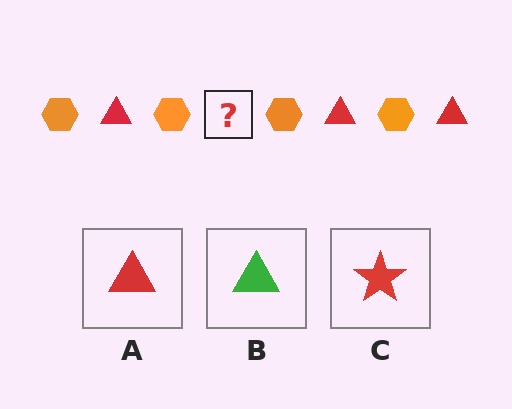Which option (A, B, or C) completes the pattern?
A.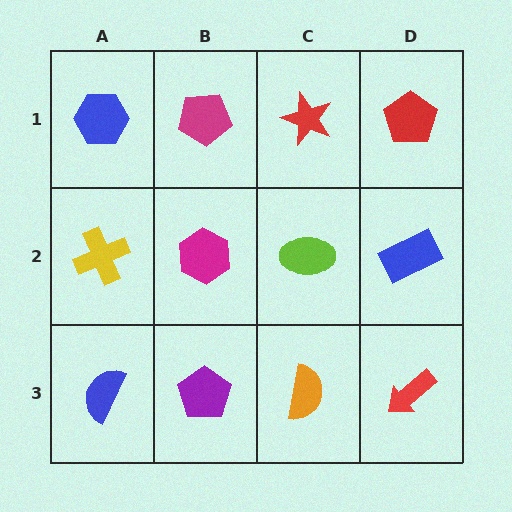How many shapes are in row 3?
4 shapes.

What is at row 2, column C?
A lime ellipse.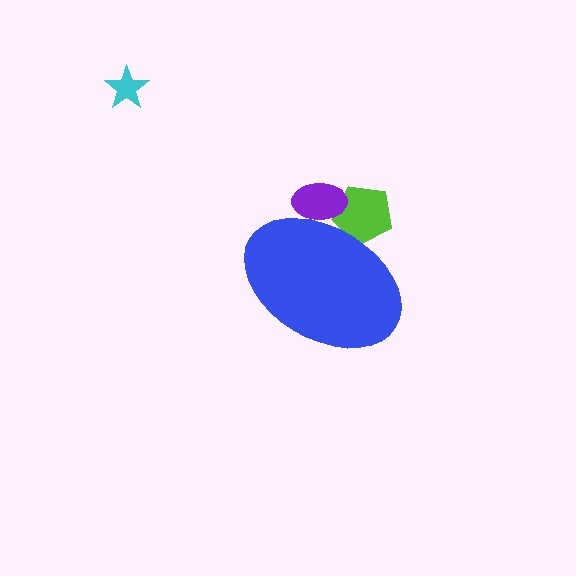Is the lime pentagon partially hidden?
Yes, the lime pentagon is partially hidden behind the blue ellipse.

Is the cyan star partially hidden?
No, the cyan star is fully visible.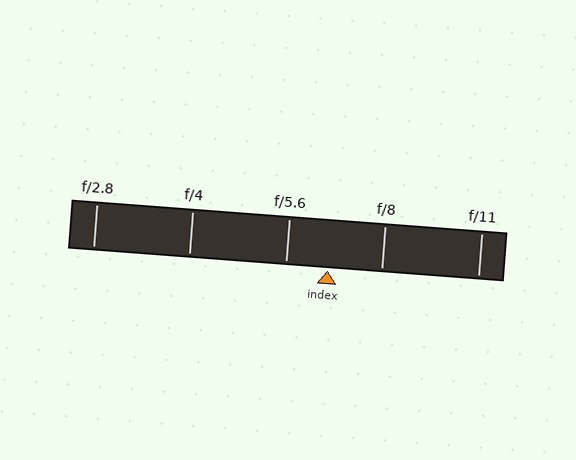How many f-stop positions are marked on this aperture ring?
There are 5 f-stop positions marked.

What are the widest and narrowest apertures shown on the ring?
The widest aperture shown is f/2.8 and the narrowest is f/11.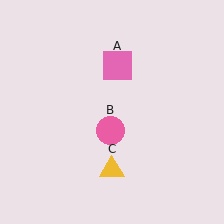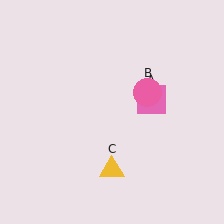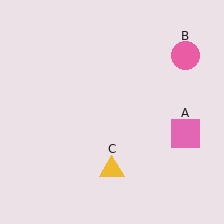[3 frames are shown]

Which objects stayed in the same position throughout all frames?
Yellow triangle (object C) remained stationary.